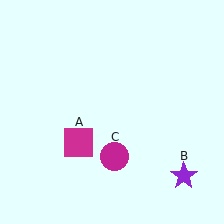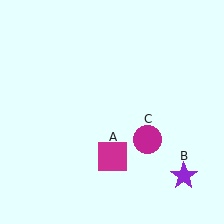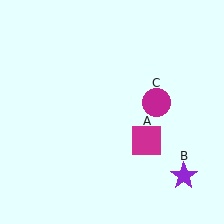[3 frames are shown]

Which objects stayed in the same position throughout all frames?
Purple star (object B) remained stationary.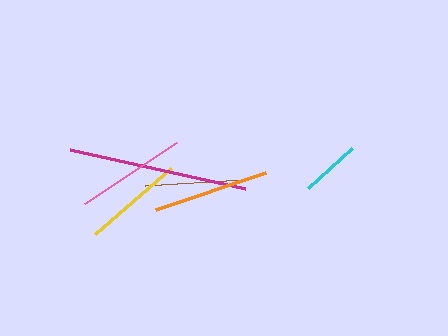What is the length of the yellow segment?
The yellow segment is approximately 101 pixels long.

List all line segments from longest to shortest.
From longest to shortest: magenta, orange, pink, yellow, brown, cyan.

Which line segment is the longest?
The magenta line is the longest at approximately 179 pixels.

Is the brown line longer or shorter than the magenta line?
The magenta line is longer than the brown line.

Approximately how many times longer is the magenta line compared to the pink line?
The magenta line is approximately 1.6 times the length of the pink line.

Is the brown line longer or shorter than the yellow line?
The yellow line is longer than the brown line.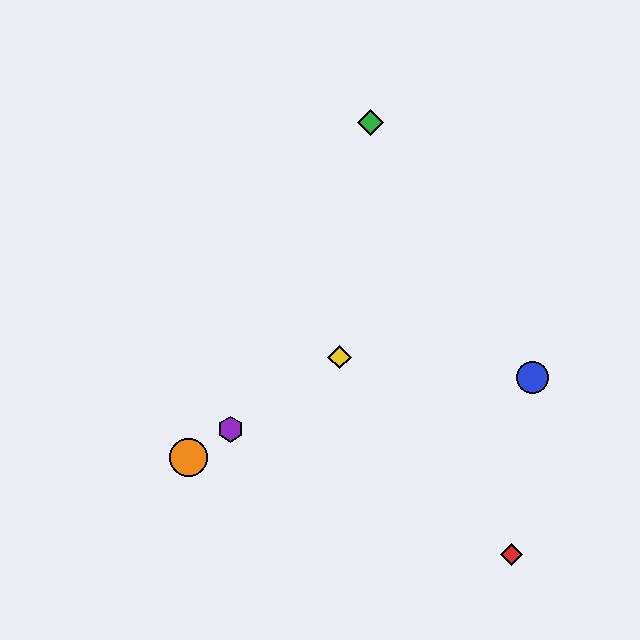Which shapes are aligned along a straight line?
The yellow diamond, the purple hexagon, the orange circle are aligned along a straight line.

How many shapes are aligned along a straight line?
3 shapes (the yellow diamond, the purple hexagon, the orange circle) are aligned along a straight line.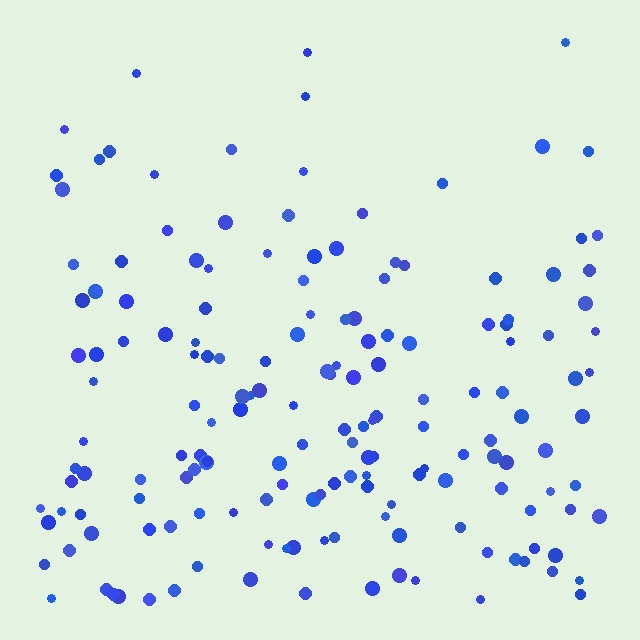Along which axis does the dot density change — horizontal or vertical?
Vertical.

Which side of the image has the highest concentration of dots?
The bottom.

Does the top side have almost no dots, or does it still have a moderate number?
Still a moderate number, just noticeably fewer than the bottom.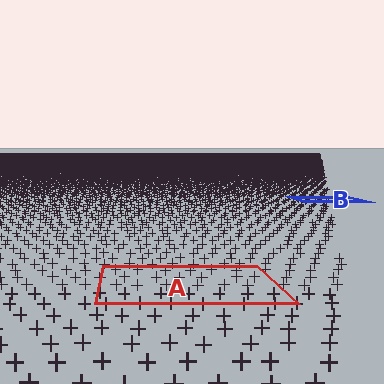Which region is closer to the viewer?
Region A is closer. The texture elements there are larger and more spread out.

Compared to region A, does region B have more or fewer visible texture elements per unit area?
Region B has more texture elements per unit area — they are packed more densely because it is farther away.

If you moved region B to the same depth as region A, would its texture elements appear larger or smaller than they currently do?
They would appear larger. At a closer depth, the same texture elements are projected at a bigger on-screen size.